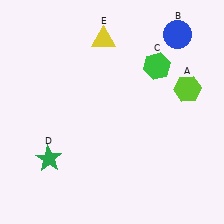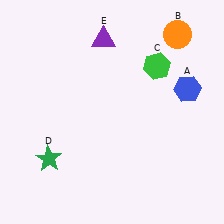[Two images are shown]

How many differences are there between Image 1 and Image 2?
There are 3 differences between the two images.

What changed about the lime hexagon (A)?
In Image 1, A is lime. In Image 2, it changed to blue.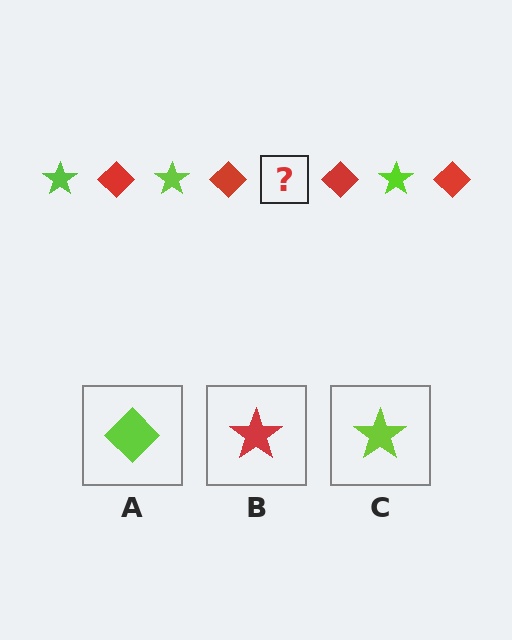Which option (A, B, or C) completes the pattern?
C.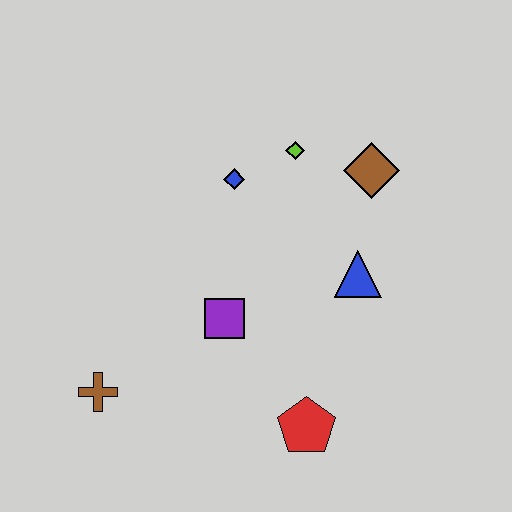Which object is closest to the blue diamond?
The lime diamond is closest to the blue diamond.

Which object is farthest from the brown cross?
The brown diamond is farthest from the brown cross.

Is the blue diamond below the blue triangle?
No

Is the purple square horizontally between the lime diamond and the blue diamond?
No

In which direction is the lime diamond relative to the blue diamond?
The lime diamond is to the right of the blue diamond.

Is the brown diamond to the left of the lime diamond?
No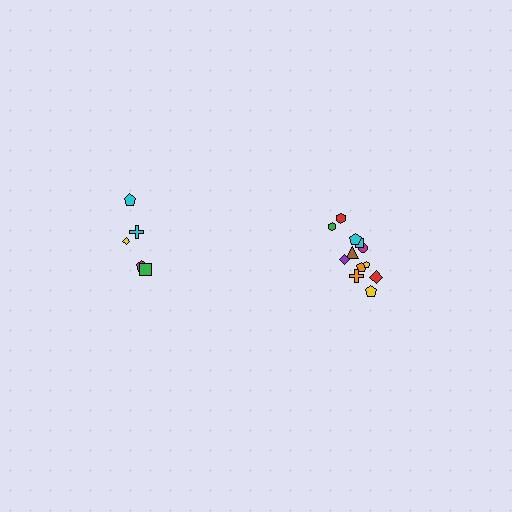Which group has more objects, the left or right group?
The right group.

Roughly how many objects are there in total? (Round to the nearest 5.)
Roughly 15 objects in total.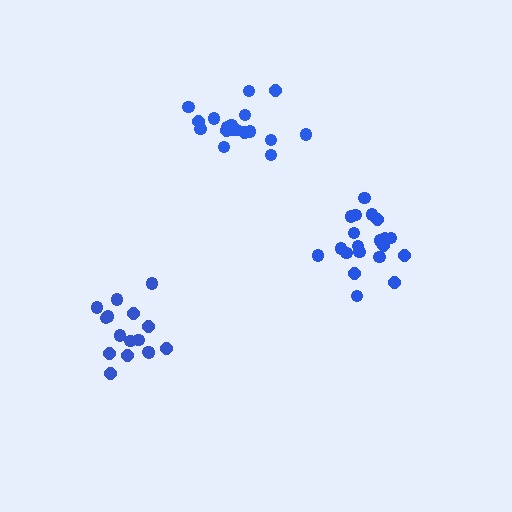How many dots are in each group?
Group 1: 16 dots, Group 2: 20 dots, Group 3: 18 dots (54 total).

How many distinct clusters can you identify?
There are 3 distinct clusters.